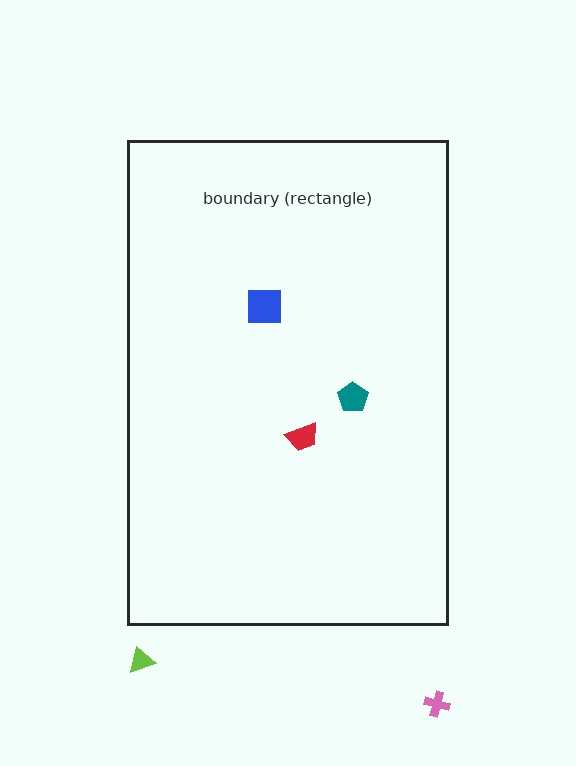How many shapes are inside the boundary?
3 inside, 2 outside.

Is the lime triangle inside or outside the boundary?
Outside.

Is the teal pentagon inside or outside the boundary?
Inside.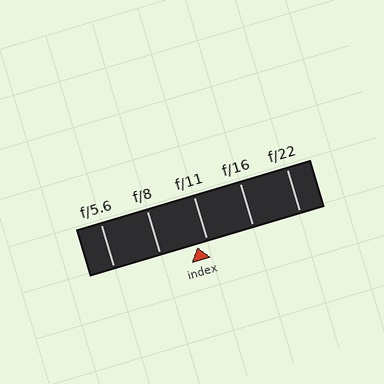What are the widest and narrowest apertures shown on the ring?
The widest aperture shown is f/5.6 and the narrowest is f/22.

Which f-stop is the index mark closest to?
The index mark is closest to f/11.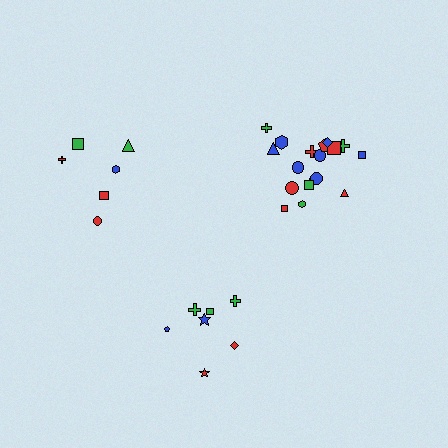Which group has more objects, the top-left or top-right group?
The top-right group.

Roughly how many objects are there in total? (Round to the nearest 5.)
Roughly 30 objects in total.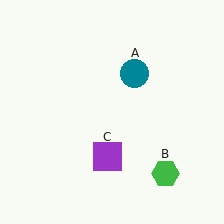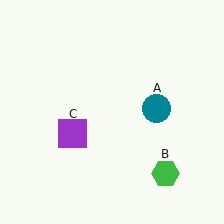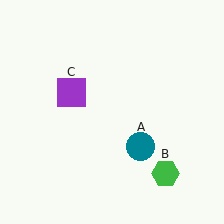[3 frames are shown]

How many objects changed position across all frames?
2 objects changed position: teal circle (object A), purple square (object C).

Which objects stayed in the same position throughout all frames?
Green hexagon (object B) remained stationary.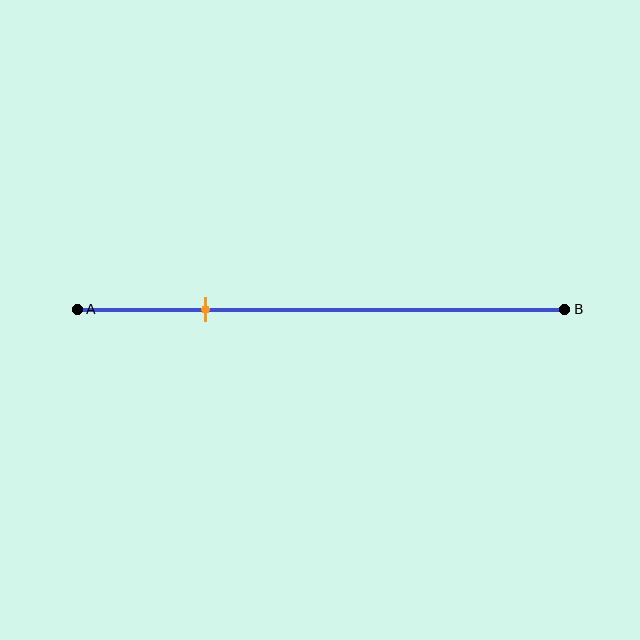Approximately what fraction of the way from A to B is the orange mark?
The orange mark is approximately 25% of the way from A to B.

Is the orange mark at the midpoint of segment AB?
No, the mark is at about 25% from A, not at the 50% midpoint.